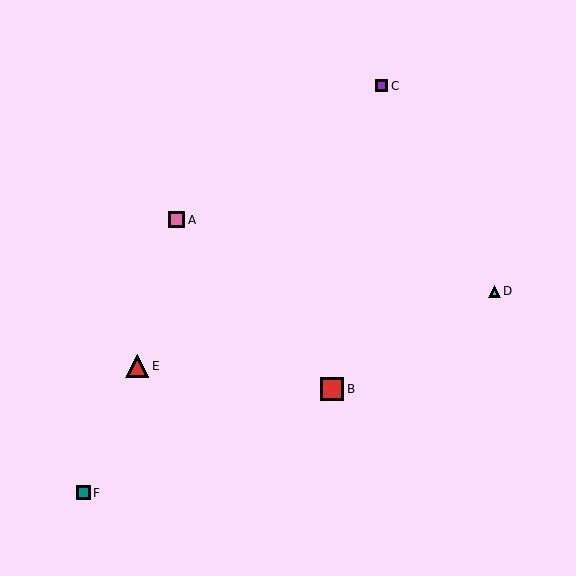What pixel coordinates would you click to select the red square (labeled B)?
Click at (332, 389) to select the red square B.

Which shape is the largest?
The red square (labeled B) is the largest.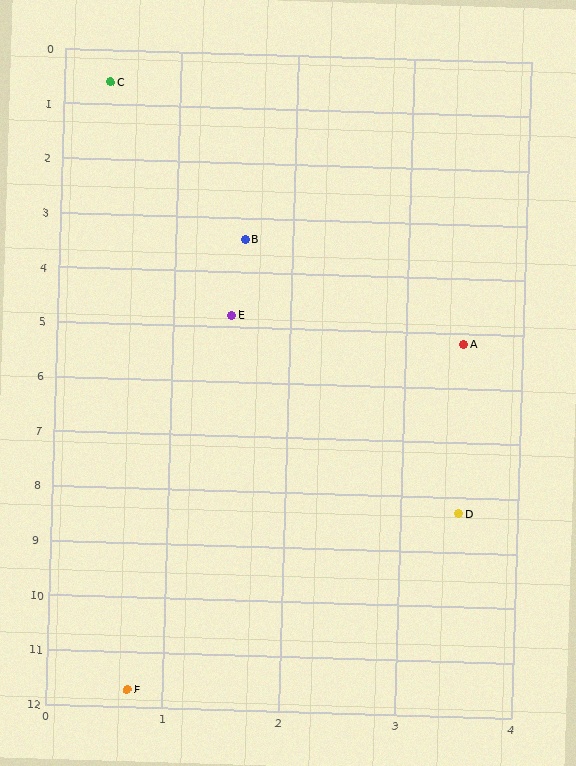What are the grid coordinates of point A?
Point A is at approximately (3.5, 5.2).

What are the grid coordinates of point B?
Point B is at approximately (1.6, 3.4).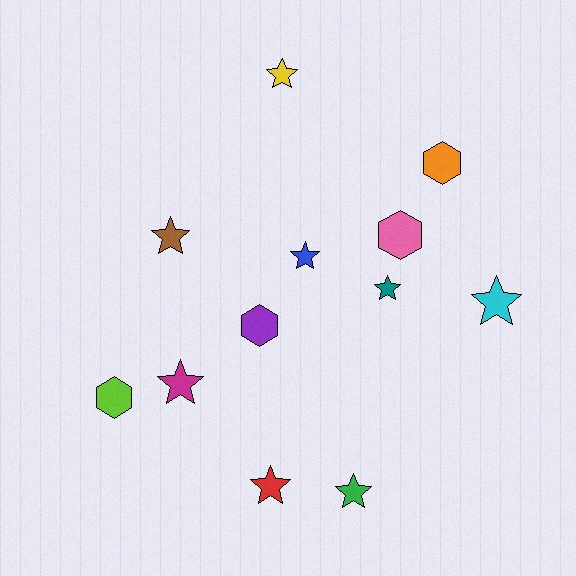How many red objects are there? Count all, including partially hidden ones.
There is 1 red object.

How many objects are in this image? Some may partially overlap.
There are 12 objects.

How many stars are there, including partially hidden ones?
There are 8 stars.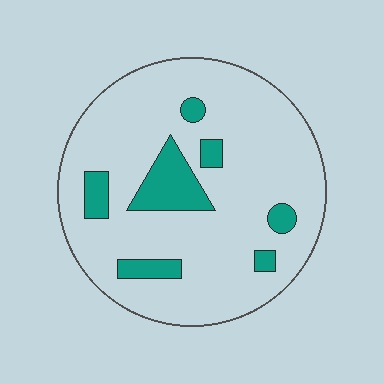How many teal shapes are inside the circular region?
7.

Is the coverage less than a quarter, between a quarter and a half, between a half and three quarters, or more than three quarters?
Less than a quarter.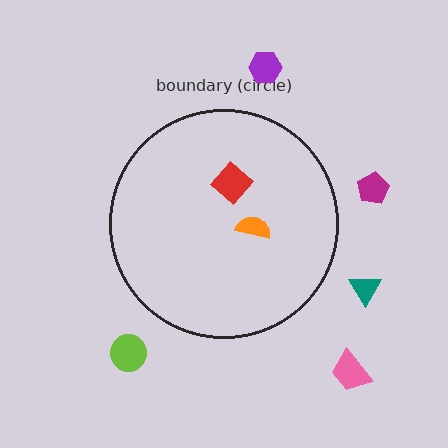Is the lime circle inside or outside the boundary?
Outside.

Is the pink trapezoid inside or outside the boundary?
Outside.